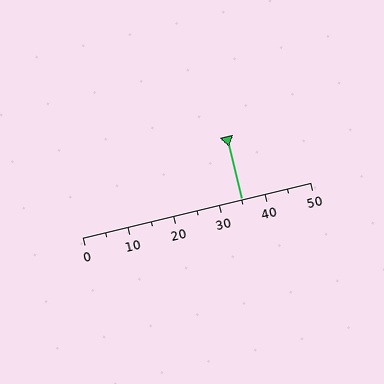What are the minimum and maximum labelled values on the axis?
The axis runs from 0 to 50.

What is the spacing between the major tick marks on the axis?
The major ticks are spaced 10 apart.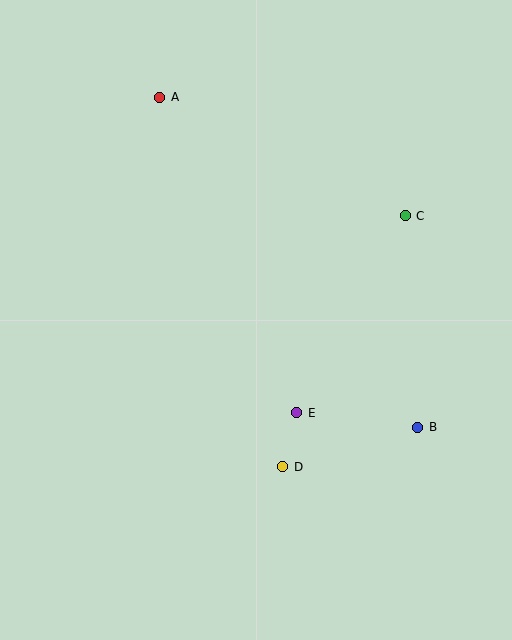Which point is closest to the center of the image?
Point E at (297, 413) is closest to the center.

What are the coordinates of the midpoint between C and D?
The midpoint between C and D is at (344, 341).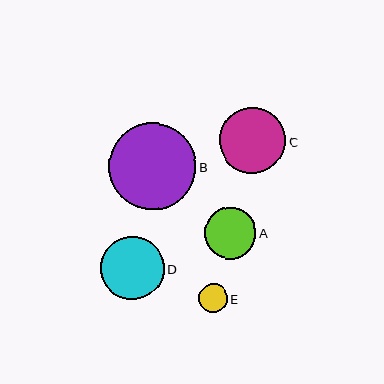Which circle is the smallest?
Circle E is the smallest with a size of approximately 29 pixels.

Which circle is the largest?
Circle B is the largest with a size of approximately 87 pixels.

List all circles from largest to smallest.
From largest to smallest: B, C, D, A, E.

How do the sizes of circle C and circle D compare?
Circle C and circle D are approximately the same size.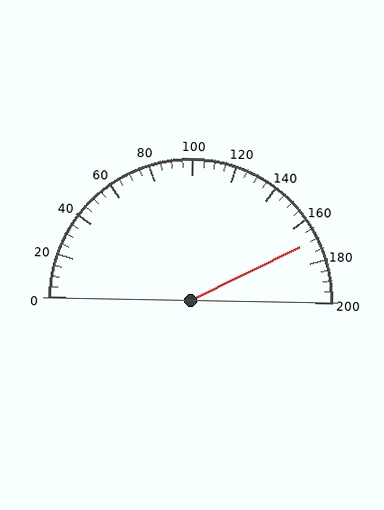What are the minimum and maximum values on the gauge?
The gauge ranges from 0 to 200.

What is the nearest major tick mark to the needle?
The nearest major tick mark is 160.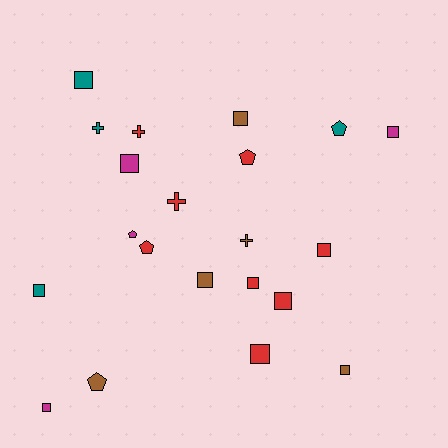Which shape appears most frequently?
Square, with 12 objects.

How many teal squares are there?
There are 2 teal squares.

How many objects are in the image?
There are 21 objects.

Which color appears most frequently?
Red, with 8 objects.